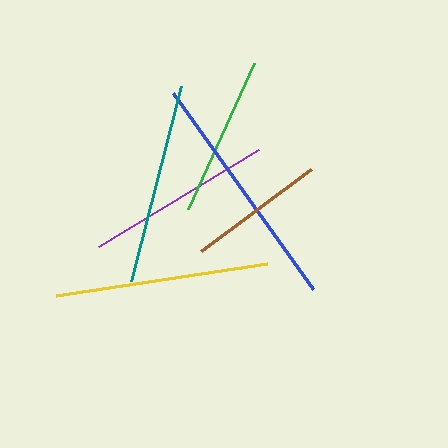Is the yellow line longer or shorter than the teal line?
The yellow line is longer than the teal line.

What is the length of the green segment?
The green segment is approximately 160 pixels long.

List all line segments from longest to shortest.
From longest to shortest: blue, yellow, teal, purple, green, brown.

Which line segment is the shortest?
The brown line is the shortest at approximately 137 pixels.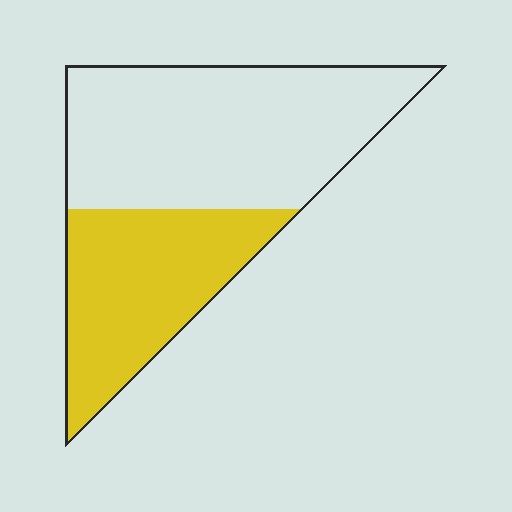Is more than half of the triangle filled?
No.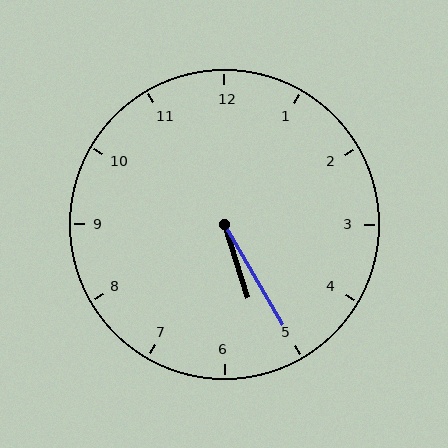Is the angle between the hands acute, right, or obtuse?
It is acute.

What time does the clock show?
5:25.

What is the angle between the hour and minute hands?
Approximately 12 degrees.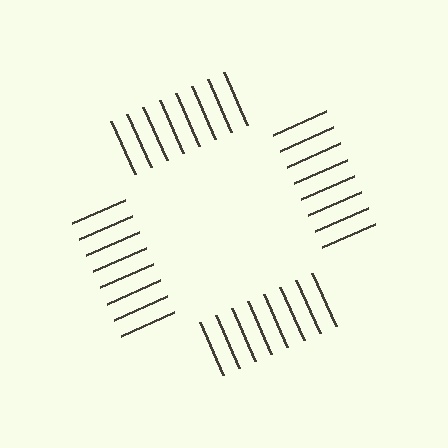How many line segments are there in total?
32 — 8 along each of the 4 edges.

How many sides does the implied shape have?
4 sides — the line-ends trace a square.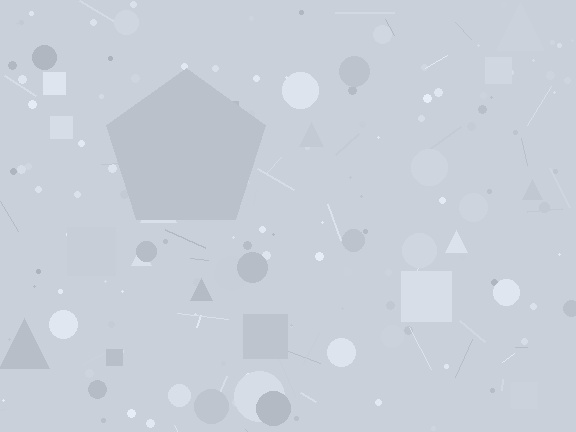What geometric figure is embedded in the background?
A pentagon is embedded in the background.